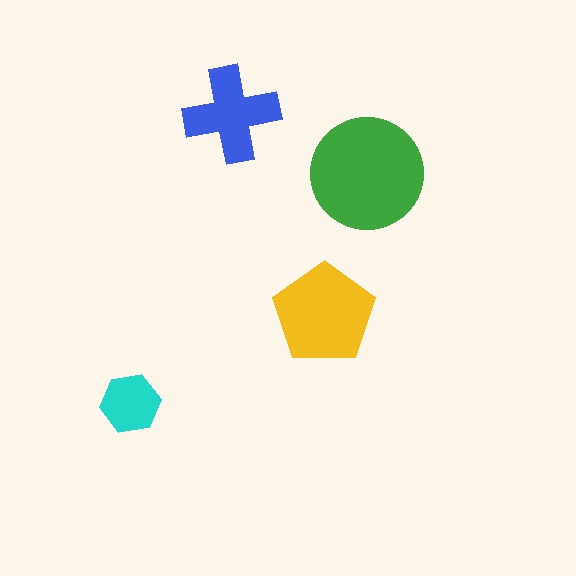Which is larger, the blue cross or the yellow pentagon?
The yellow pentagon.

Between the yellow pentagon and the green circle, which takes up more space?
The green circle.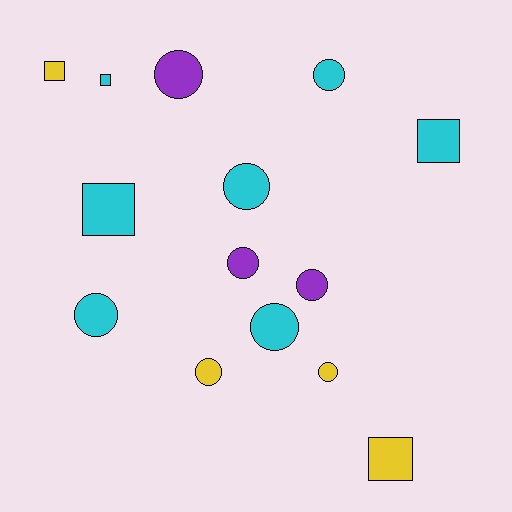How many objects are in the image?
There are 14 objects.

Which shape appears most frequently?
Circle, with 9 objects.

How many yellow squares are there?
There are 2 yellow squares.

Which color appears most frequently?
Cyan, with 7 objects.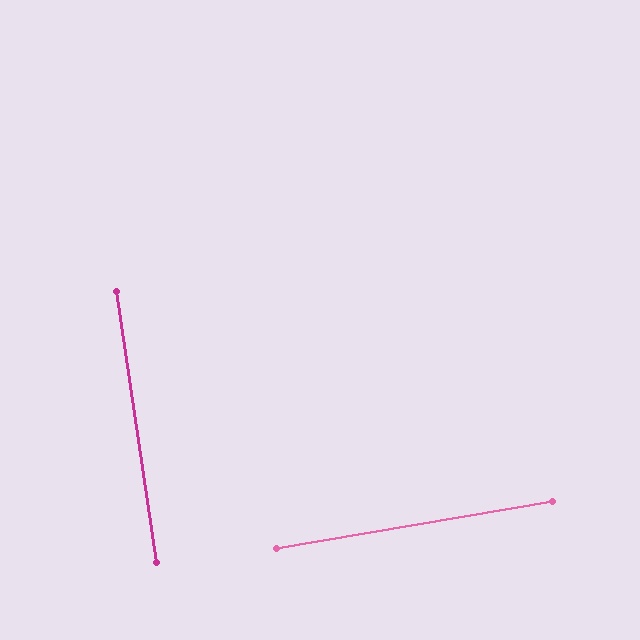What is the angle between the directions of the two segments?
Approximately 89 degrees.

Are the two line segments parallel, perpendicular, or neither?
Perpendicular — they meet at approximately 89°.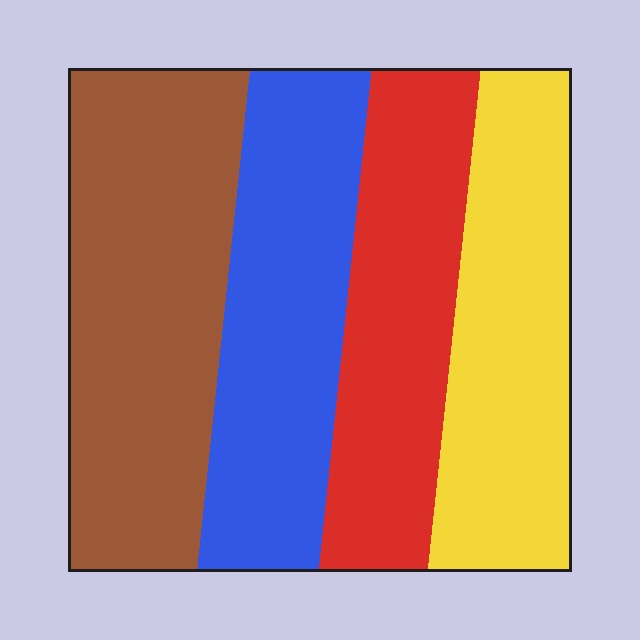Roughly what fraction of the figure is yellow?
Yellow takes up between a sixth and a third of the figure.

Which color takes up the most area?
Brown, at roughly 30%.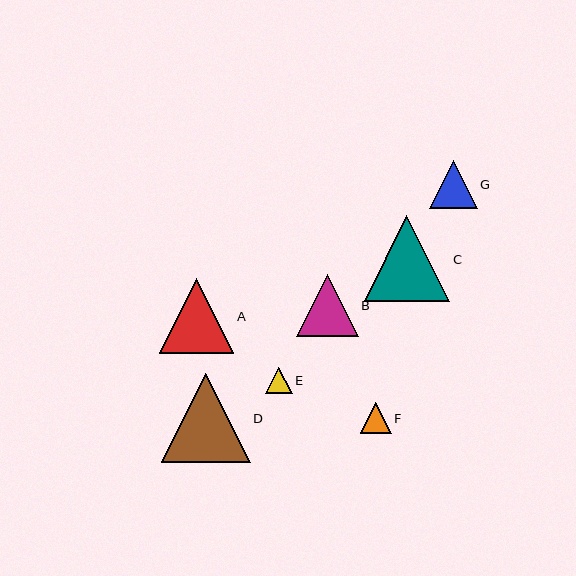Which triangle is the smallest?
Triangle E is the smallest with a size of approximately 27 pixels.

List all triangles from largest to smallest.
From largest to smallest: D, C, A, B, G, F, E.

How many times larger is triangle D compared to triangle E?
Triangle D is approximately 3.3 times the size of triangle E.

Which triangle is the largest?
Triangle D is the largest with a size of approximately 89 pixels.